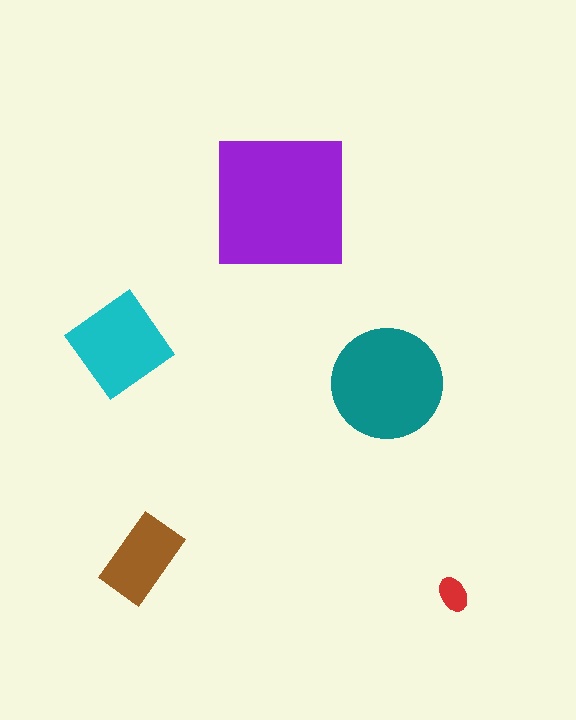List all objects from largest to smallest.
The purple square, the teal circle, the cyan diamond, the brown rectangle, the red ellipse.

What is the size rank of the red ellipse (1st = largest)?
5th.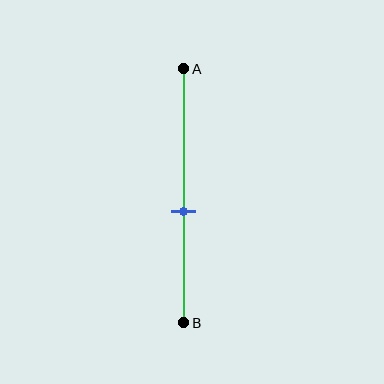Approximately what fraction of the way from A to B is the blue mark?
The blue mark is approximately 55% of the way from A to B.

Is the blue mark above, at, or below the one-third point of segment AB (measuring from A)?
The blue mark is below the one-third point of segment AB.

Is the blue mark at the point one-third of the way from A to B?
No, the mark is at about 55% from A, not at the 33% one-third point.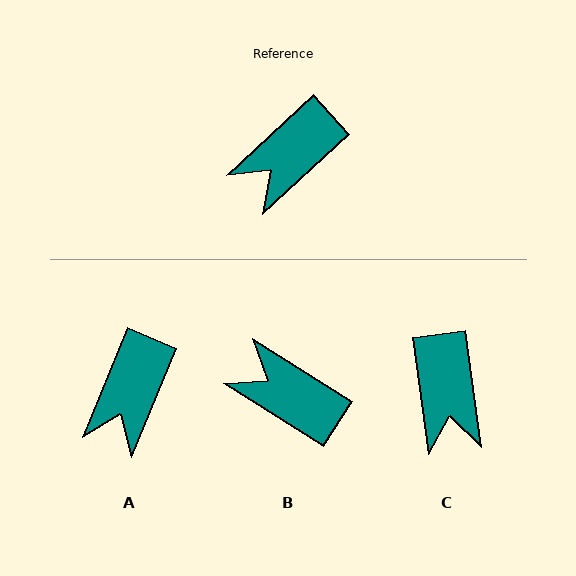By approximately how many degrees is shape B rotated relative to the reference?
Approximately 75 degrees clockwise.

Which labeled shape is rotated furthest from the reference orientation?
B, about 75 degrees away.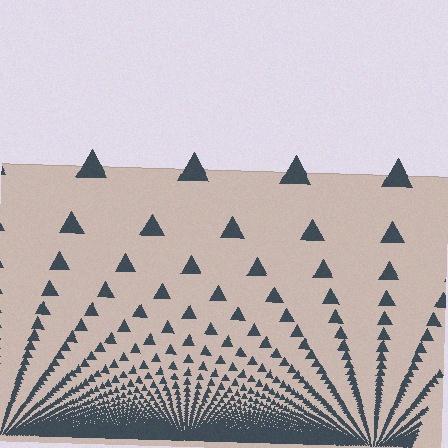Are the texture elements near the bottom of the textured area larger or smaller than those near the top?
Smaller. The gradient is inverted — elements near the bottom are smaller and denser.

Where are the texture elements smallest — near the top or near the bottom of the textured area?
Near the bottom.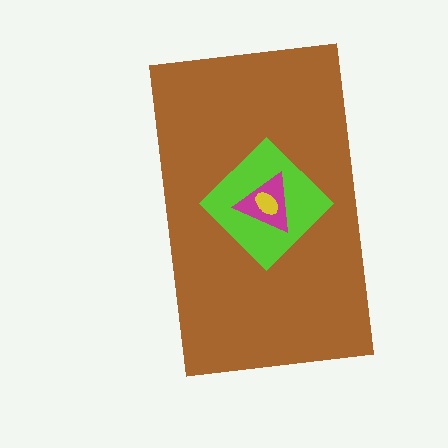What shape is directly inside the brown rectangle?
The lime diamond.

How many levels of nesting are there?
4.